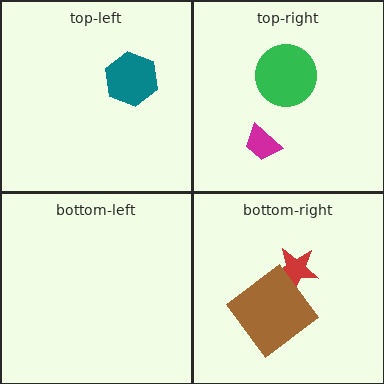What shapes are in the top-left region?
The teal hexagon.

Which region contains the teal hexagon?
The top-left region.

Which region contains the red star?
The bottom-right region.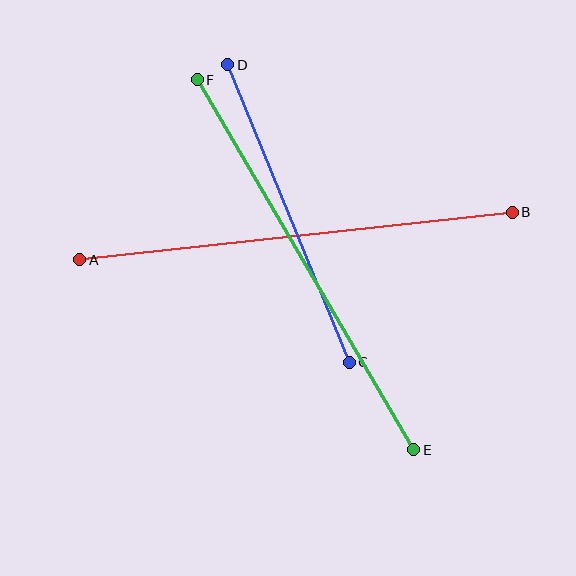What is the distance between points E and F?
The distance is approximately 428 pixels.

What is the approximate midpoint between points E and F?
The midpoint is at approximately (305, 265) pixels.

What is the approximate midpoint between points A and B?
The midpoint is at approximately (296, 236) pixels.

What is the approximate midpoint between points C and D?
The midpoint is at approximately (289, 214) pixels.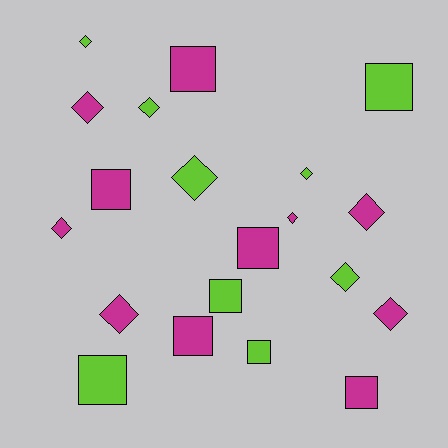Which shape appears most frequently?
Diamond, with 11 objects.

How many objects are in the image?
There are 20 objects.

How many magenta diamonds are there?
There are 6 magenta diamonds.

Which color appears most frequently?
Magenta, with 11 objects.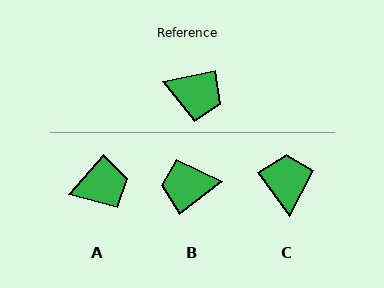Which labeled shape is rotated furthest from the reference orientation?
B, about 155 degrees away.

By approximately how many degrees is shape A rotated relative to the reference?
Approximately 37 degrees counter-clockwise.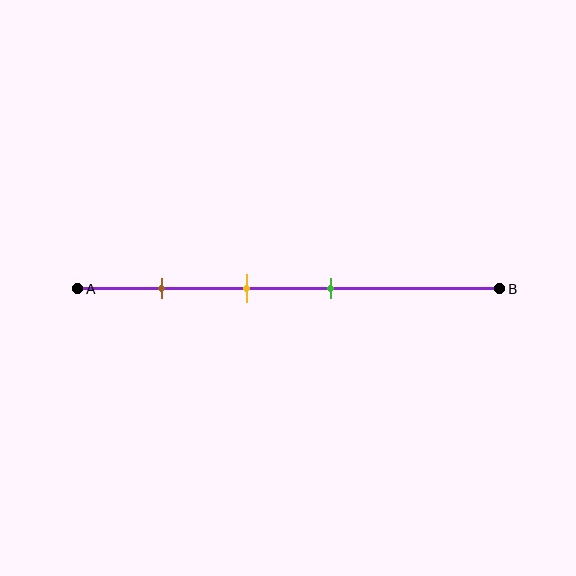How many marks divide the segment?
There are 3 marks dividing the segment.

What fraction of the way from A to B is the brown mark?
The brown mark is approximately 20% (0.2) of the way from A to B.